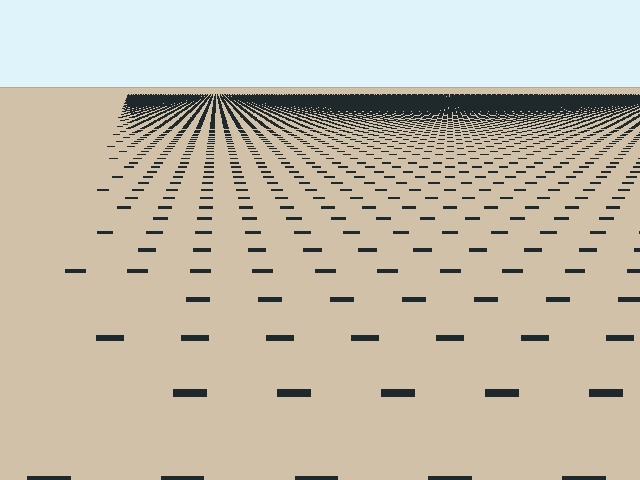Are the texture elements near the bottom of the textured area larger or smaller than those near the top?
Larger. Near the bottom, elements are closer to the viewer and appear at a bigger on-screen size.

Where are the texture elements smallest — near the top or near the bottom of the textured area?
Near the top.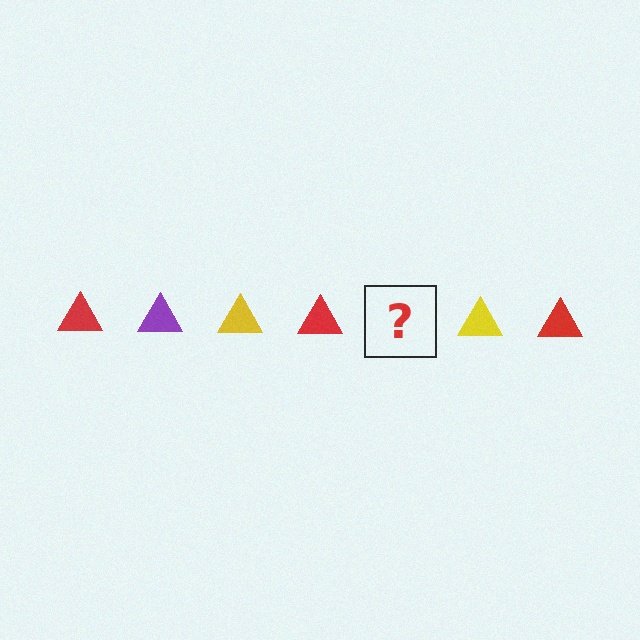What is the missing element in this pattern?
The missing element is a purple triangle.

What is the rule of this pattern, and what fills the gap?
The rule is that the pattern cycles through red, purple, yellow triangles. The gap should be filled with a purple triangle.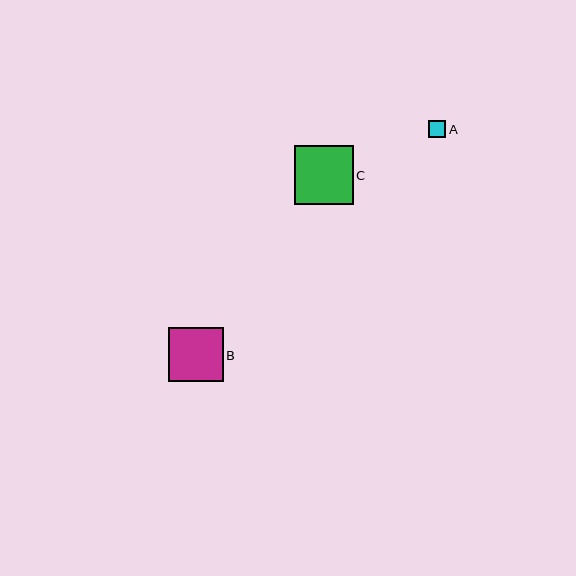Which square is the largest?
Square C is the largest with a size of approximately 59 pixels.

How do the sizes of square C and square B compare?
Square C and square B are approximately the same size.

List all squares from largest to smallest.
From largest to smallest: C, B, A.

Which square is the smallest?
Square A is the smallest with a size of approximately 17 pixels.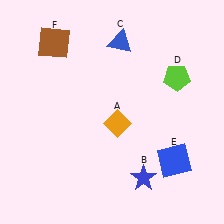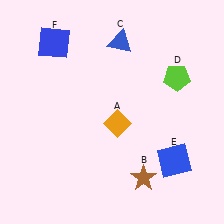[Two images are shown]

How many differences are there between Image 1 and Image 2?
There are 2 differences between the two images.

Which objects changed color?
B changed from blue to brown. F changed from brown to blue.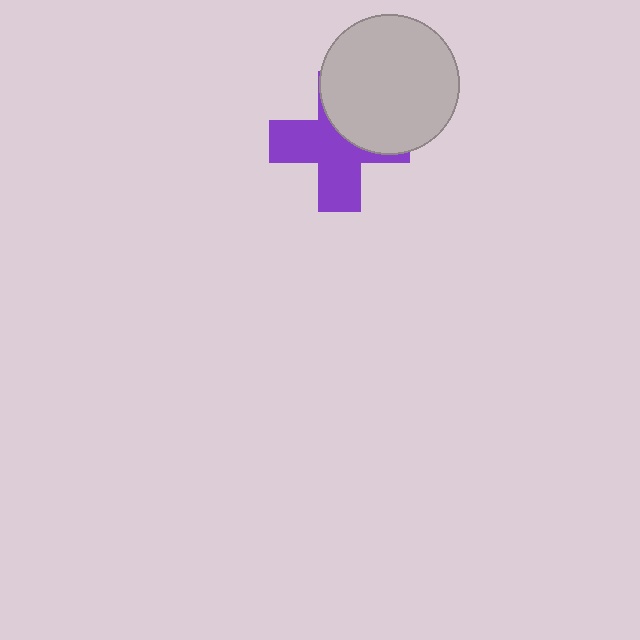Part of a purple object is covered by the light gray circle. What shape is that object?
It is a cross.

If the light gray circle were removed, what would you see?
You would see the complete purple cross.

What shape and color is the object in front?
The object in front is a light gray circle.